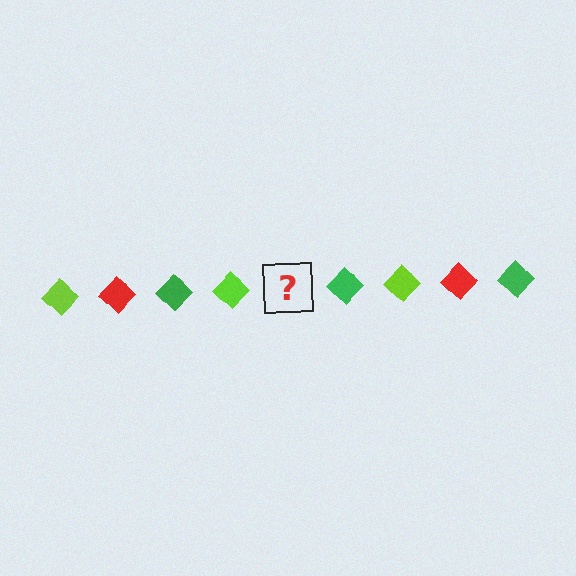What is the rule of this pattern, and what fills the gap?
The rule is that the pattern cycles through lime, red, green diamonds. The gap should be filled with a red diamond.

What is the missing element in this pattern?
The missing element is a red diamond.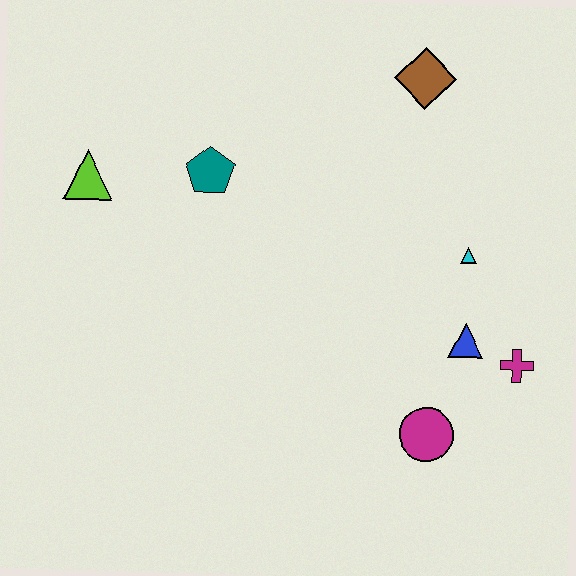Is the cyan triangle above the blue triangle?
Yes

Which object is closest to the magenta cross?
The blue triangle is closest to the magenta cross.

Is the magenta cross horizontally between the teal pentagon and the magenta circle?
No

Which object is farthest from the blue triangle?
The lime triangle is farthest from the blue triangle.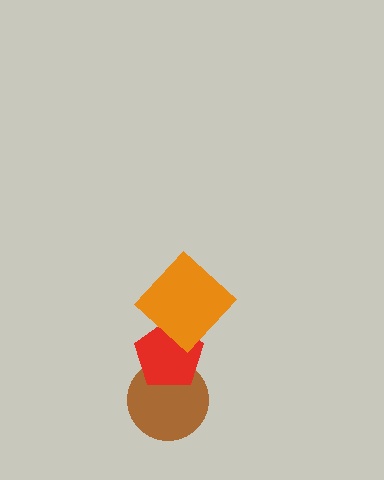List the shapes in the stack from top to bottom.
From top to bottom: the orange diamond, the red pentagon, the brown circle.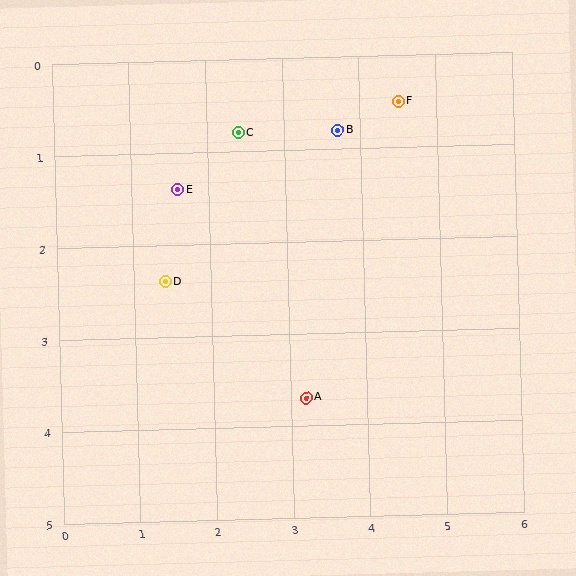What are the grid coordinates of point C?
Point C is at approximately (2.4, 0.8).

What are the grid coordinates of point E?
Point E is at approximately (1.6, 1.4).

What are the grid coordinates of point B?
Point B is at approximately (3.7, 0.8).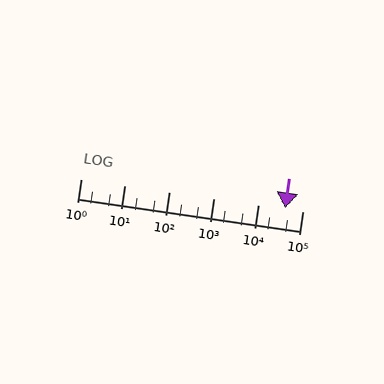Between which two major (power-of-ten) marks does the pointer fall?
The pointer is between 10000 and 100000.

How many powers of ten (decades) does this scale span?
The scale spans 5 decades, from 1 to 100000.